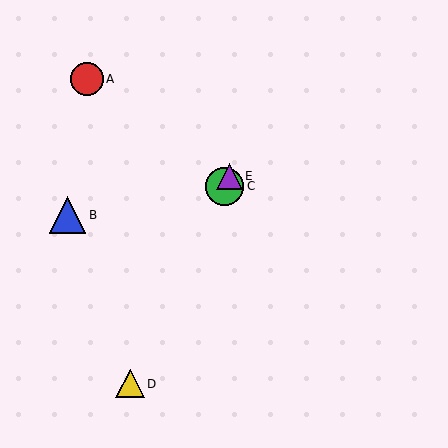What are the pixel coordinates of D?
Object D is at (130, 384).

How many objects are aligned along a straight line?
3 objects (C, D, E) are aligned along a straight line.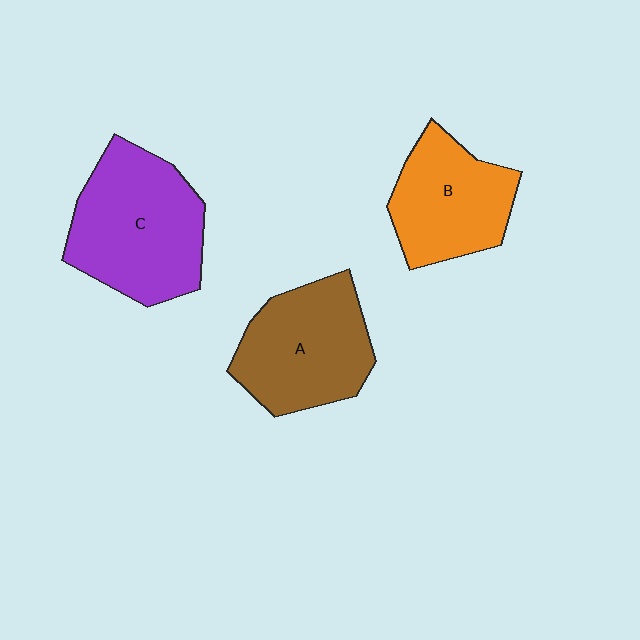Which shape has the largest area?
Shape C (purple).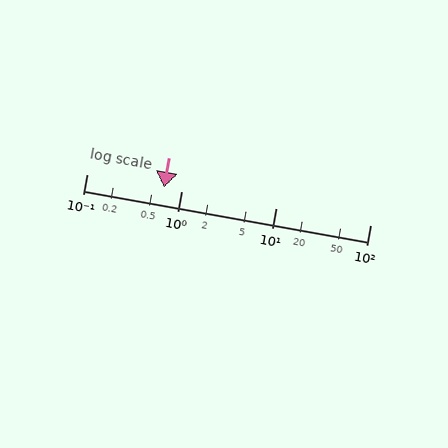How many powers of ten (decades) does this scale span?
The scale spans 3 decades, from 0.1 to 100.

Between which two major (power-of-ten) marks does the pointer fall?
The pointer is between 0.1 and 1.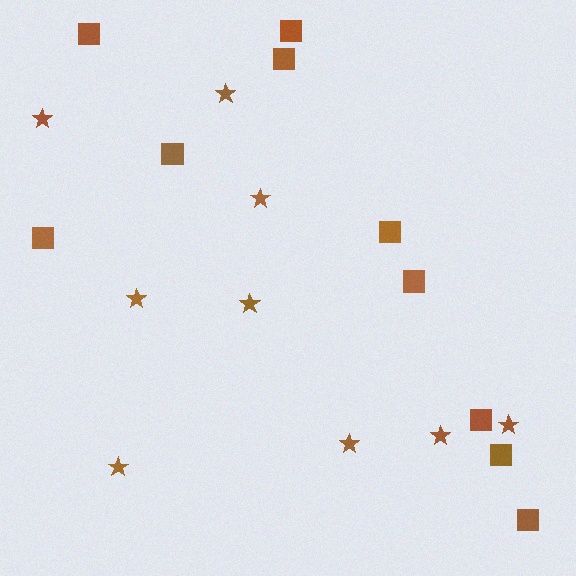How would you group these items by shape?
There are 2 groups: one group of squares (10) and one group of stars (9).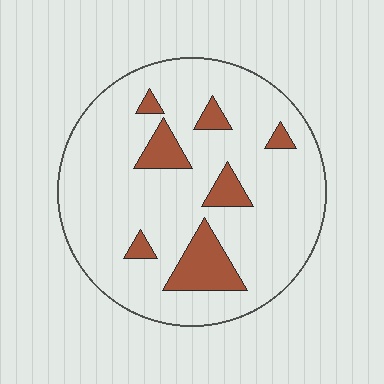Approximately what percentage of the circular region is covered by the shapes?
Approximately 15%.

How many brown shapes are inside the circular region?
7.